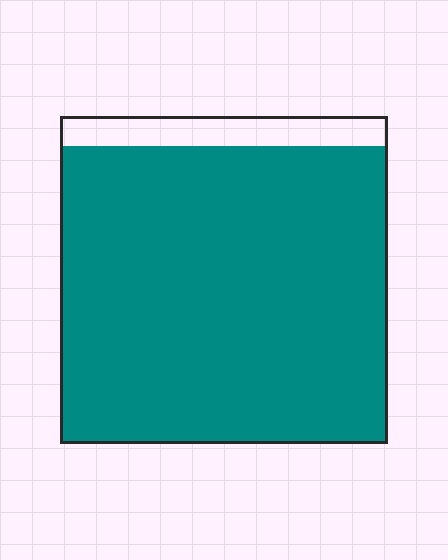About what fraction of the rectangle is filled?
About nine tenths (9/10).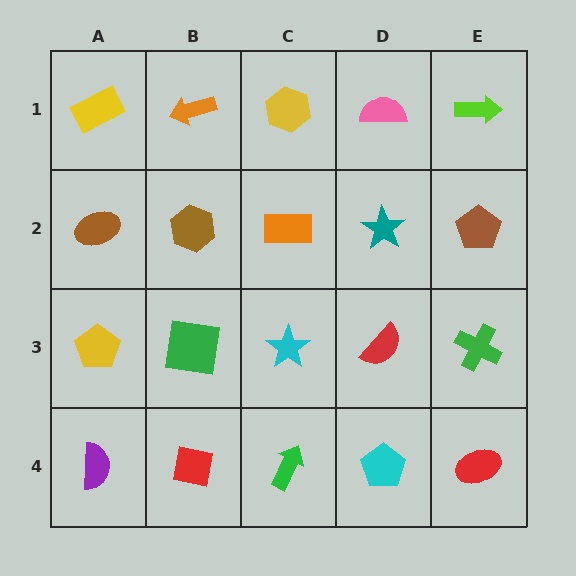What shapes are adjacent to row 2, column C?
A yellow hexagon (row 1, column C), a cyan star (row 3, column C), a brown hexagon (row 2, column B), a teal star (row 2, column D).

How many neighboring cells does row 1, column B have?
3.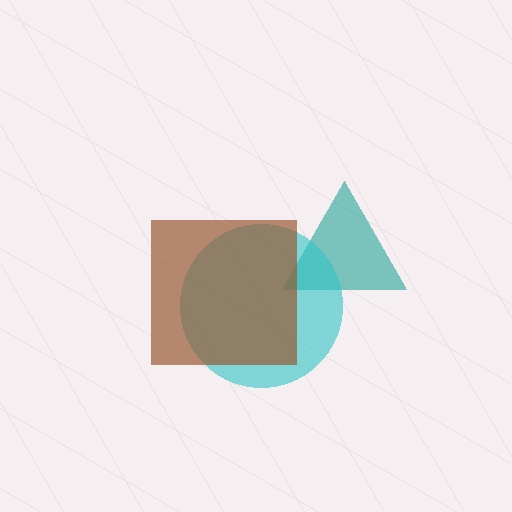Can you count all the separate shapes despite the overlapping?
Yes, there are 3 separate shapes.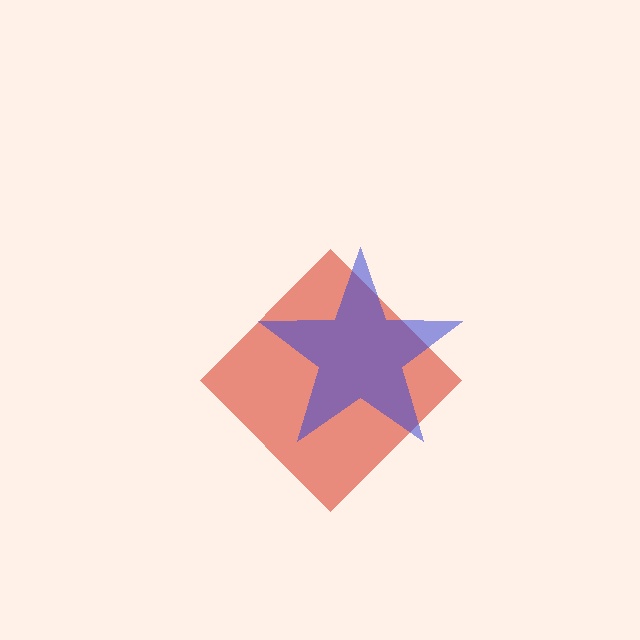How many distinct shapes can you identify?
There are 2 distinct shapes: a red diamond, a blue star.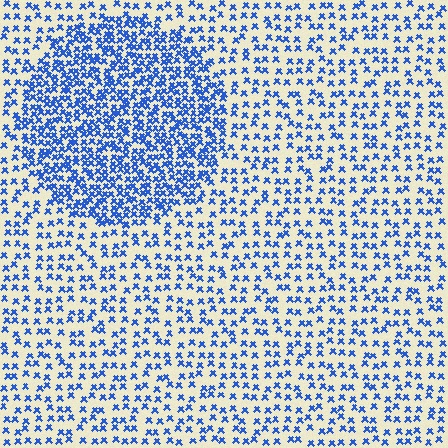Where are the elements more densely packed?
The elements are more densely packed inside the circle boundary.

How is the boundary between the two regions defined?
The boundary is defined by a change in element density (approximately 2.2x ratio). All elements are the same color, size, and shape.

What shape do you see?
I see a circle.